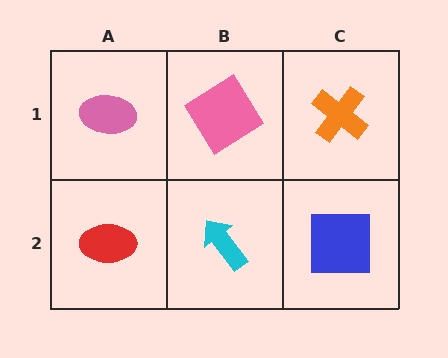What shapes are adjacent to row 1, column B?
A cyan arrow (row 2, column B), a pink ellipse (row 1, column A), an orange cross (row 1, column C).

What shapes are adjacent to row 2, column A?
A pink ellipse (row 1, column A), a cyan arrow (row 2, column B).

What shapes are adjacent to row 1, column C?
A blue square (row 2, column C), a pink diamond (row 1, column B).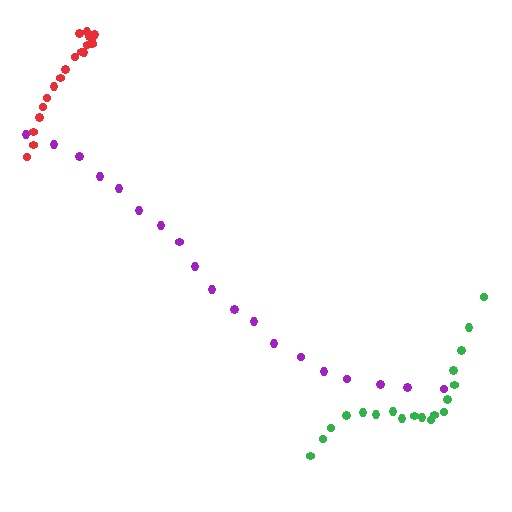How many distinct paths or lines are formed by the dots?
There are 3 distinct paths.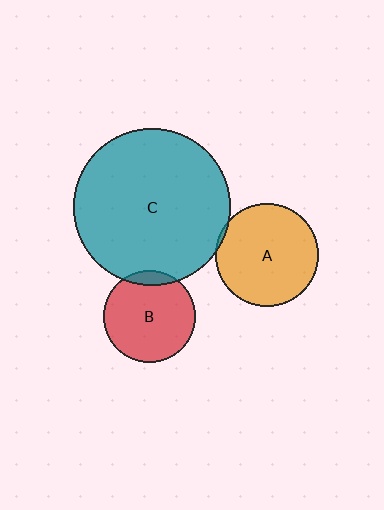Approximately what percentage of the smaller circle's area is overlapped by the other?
Approximately 10%.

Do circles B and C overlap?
Yes.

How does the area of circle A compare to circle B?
Approximately 1.3 times.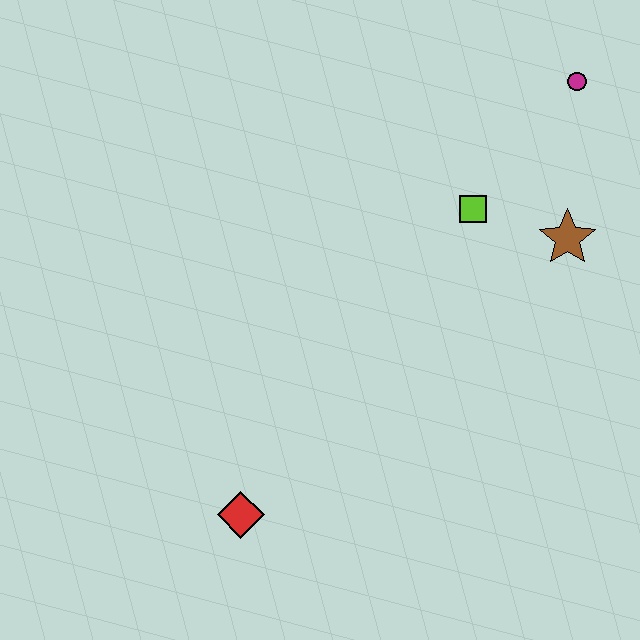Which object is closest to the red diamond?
The lime square is closest to the red diamond.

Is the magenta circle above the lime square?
Yes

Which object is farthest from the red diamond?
The magenta circle is farthest from the red diamond.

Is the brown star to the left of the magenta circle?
Yes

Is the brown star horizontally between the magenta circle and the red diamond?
Yes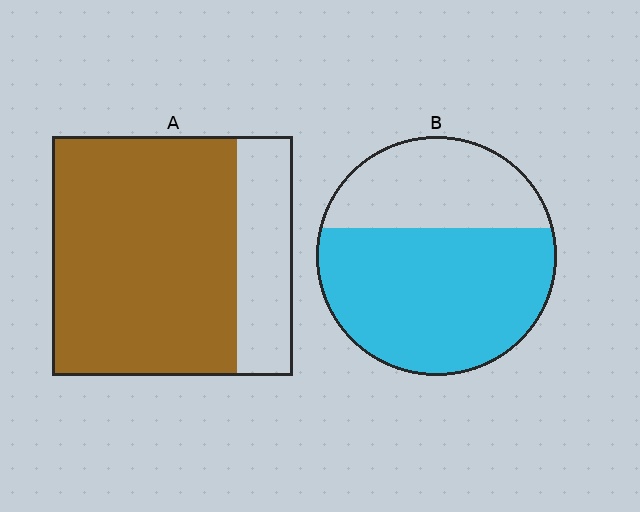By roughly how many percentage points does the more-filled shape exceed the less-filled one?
By roughly 10 percentage points (A over B).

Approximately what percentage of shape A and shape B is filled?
A is approximately 75% and B is approximately 65%.